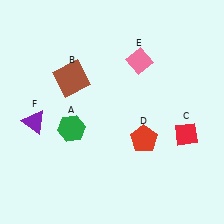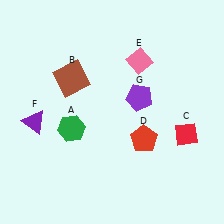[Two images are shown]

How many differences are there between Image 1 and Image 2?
There is 1 difference between the two images.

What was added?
A purple pentagon (G) was added in Image 2.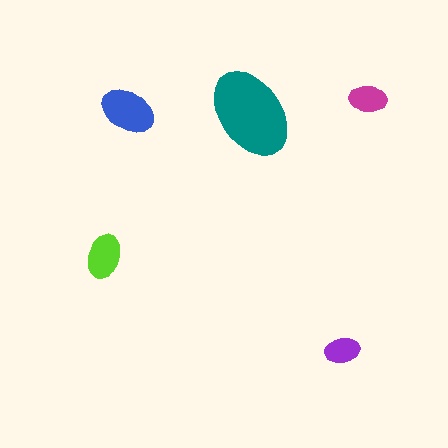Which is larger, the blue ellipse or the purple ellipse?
The blue one.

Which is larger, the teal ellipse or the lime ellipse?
The teal one.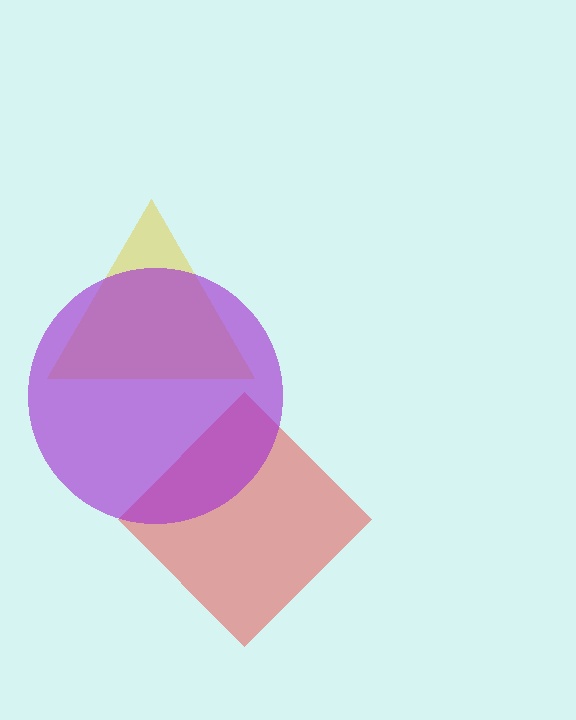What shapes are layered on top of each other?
The layered shapes are: a yellow triangle, a red diamond, a purple circle.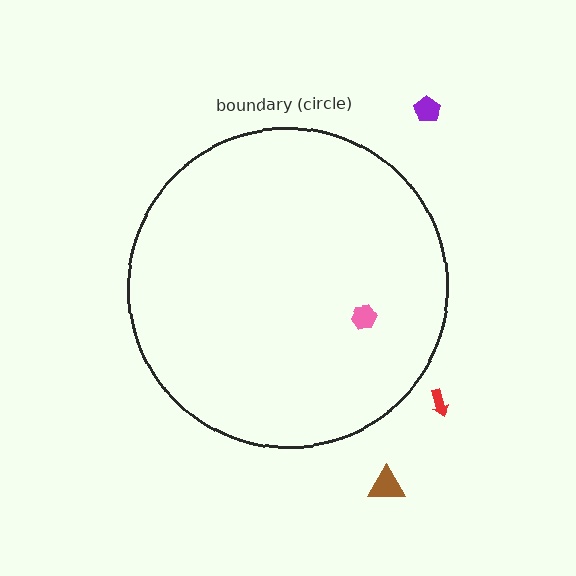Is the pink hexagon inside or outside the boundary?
Inside.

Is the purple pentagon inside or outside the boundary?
Outside.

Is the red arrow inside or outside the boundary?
Outside.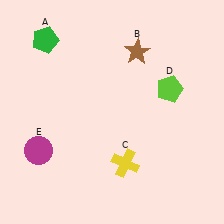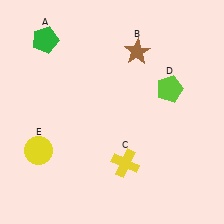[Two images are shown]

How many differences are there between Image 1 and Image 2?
There is 1 difference between the two images.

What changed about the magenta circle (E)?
In Image 1, E is magenta. In Image 2, it changed to yellow.